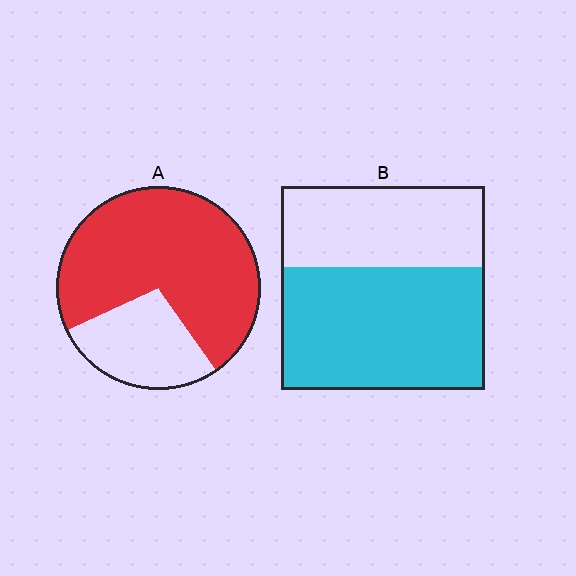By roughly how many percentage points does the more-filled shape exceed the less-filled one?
By roughly 10 percentage points (A over B).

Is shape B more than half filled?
Yes.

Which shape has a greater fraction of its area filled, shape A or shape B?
Shape A.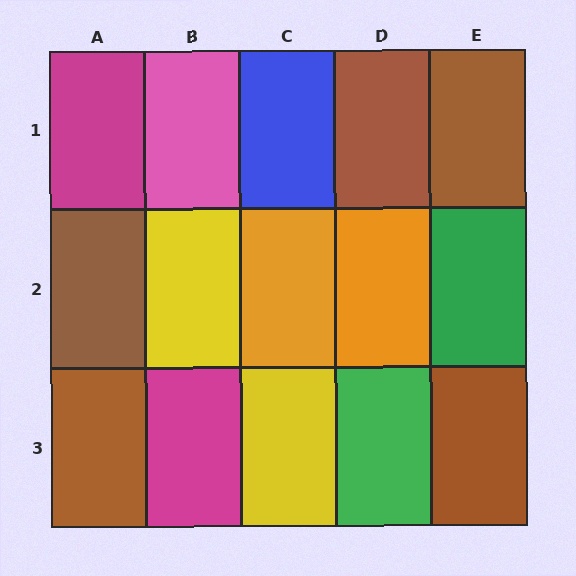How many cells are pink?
1 cell is pink.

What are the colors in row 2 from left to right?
Brown, yellow, orange, orange, green.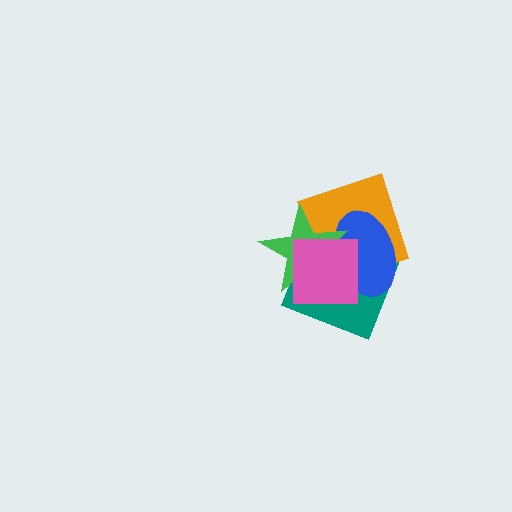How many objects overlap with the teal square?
4 objects overlap with the teal square.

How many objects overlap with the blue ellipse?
4 objects overlap with the blue ellipse.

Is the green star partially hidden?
Yes, it is partially covered by another shape.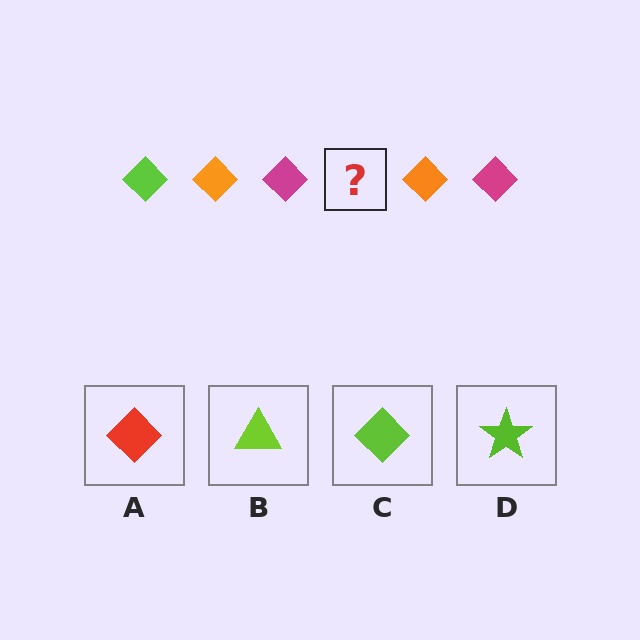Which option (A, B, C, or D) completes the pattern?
C.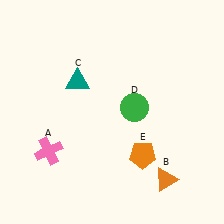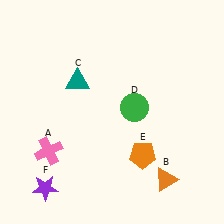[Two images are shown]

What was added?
A purple star (F) was added in Image 2.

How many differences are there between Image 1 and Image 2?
There is 1 difference between the two images.